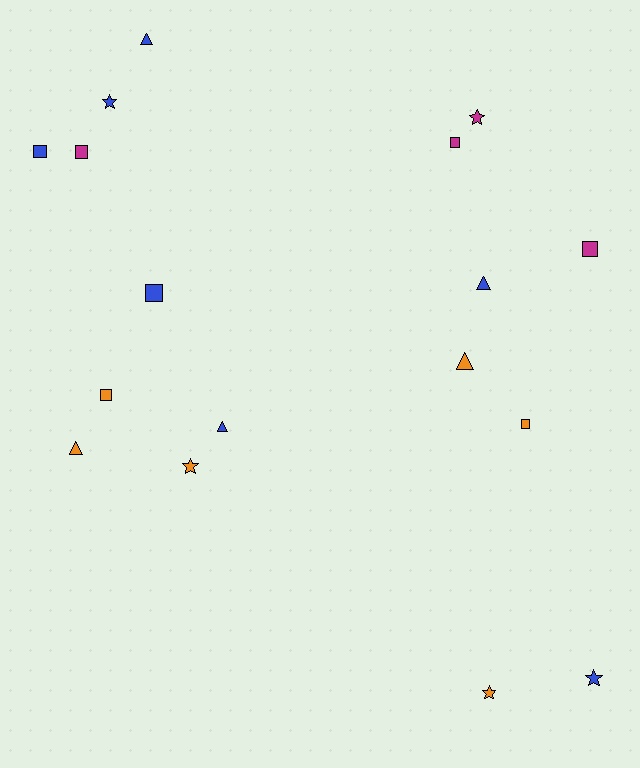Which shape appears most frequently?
Square, with 7 objects.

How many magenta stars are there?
There is 1 magenta star.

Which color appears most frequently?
Blue, with 7 objects.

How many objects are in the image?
There are 17 objects.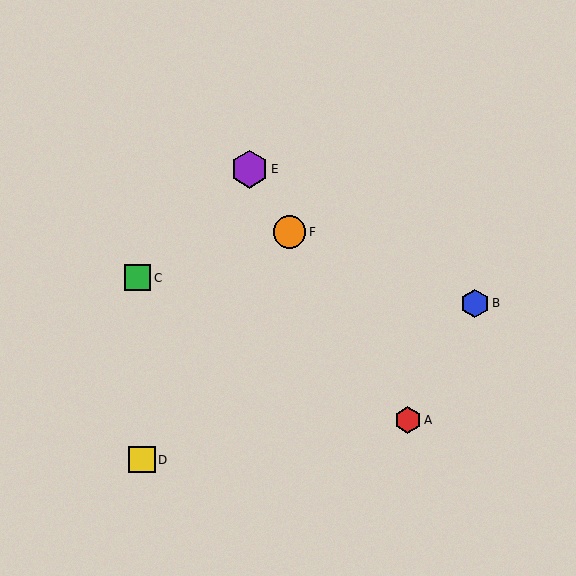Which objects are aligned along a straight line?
Objects A, E, F are aligned along a straight line.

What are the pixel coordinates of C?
Object C is at (137, 278).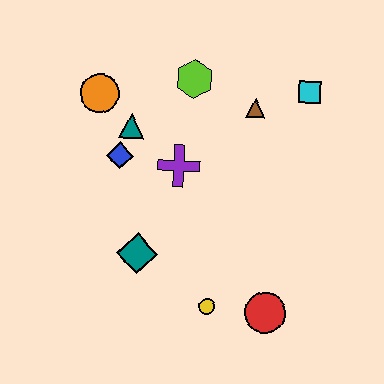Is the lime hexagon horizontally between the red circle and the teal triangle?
Yes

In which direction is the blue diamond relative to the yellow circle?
The blue diamond is above the yellow circle.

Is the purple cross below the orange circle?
Yes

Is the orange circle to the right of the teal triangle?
No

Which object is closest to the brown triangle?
The cyan square is closest to the brown triangle.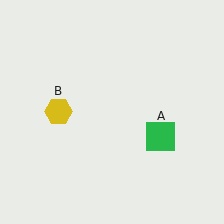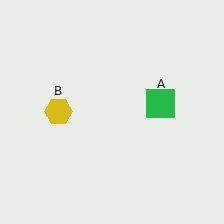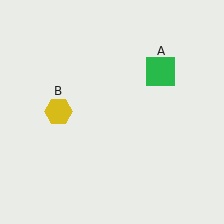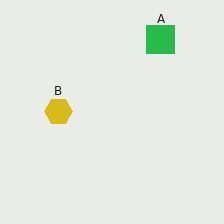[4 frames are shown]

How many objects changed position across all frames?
1 object changed position: green square (object A).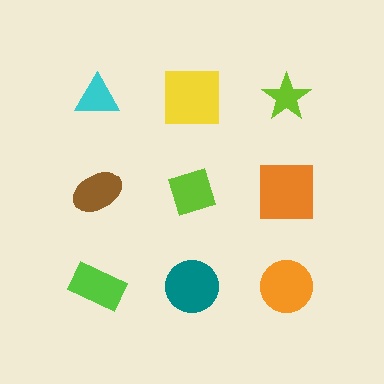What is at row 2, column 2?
A lime diamond.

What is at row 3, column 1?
A lime rectangle.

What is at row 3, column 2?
A teal circle.